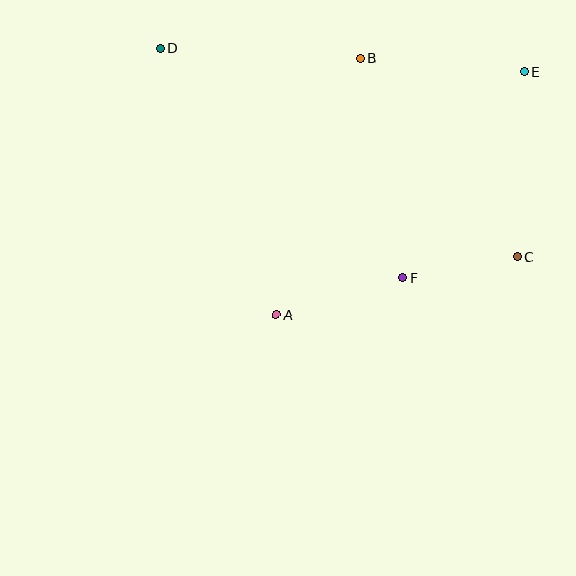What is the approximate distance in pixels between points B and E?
The distance between B and E is approximately 165 pixels.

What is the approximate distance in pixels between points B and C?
The distance between B and C is approximately 253 pixels.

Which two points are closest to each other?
Points C and F are closest to each other.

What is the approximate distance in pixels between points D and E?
The distance between D and E is approximately 365 pixels.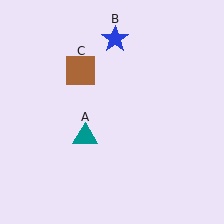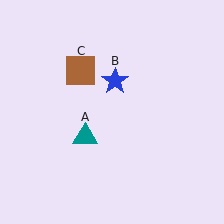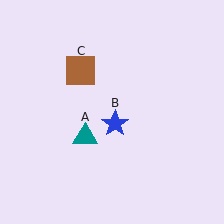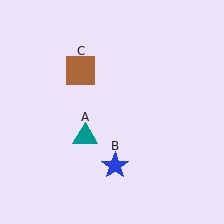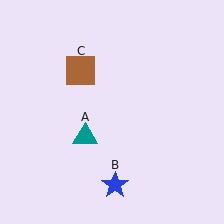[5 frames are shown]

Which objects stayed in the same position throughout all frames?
Teal triangle (object A) and brown square (object C) remained stationary.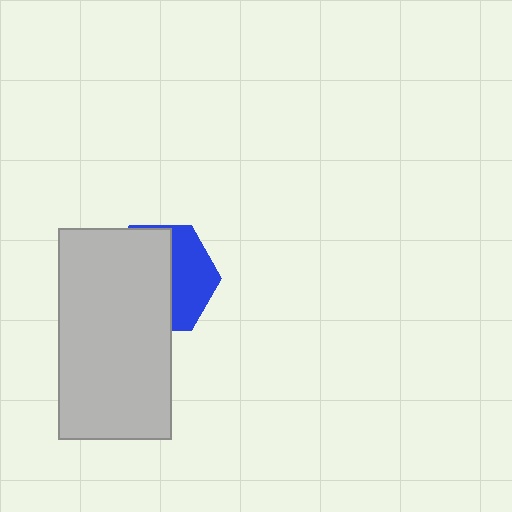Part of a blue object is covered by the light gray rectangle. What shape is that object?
It is a hexagon.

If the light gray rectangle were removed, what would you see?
You would see the complete blue hexagon.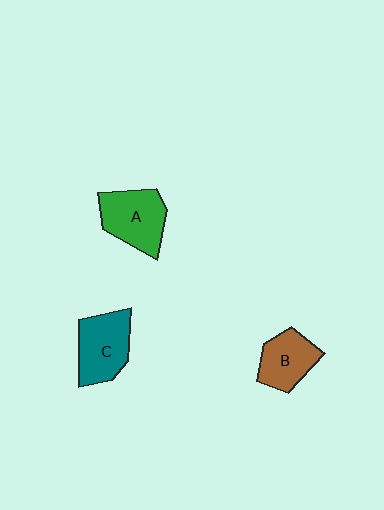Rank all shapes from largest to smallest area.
From largest to smallest: A (green), C (teal), B (brown).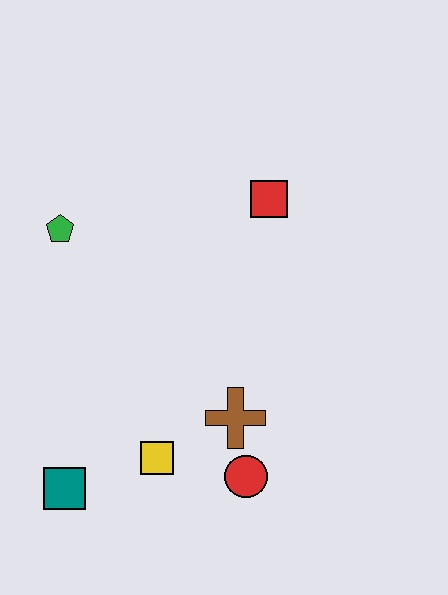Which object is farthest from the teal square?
The red square is farthest from the teal square.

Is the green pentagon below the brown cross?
No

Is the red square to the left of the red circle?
No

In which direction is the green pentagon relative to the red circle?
The green pentagon is above the red circle.